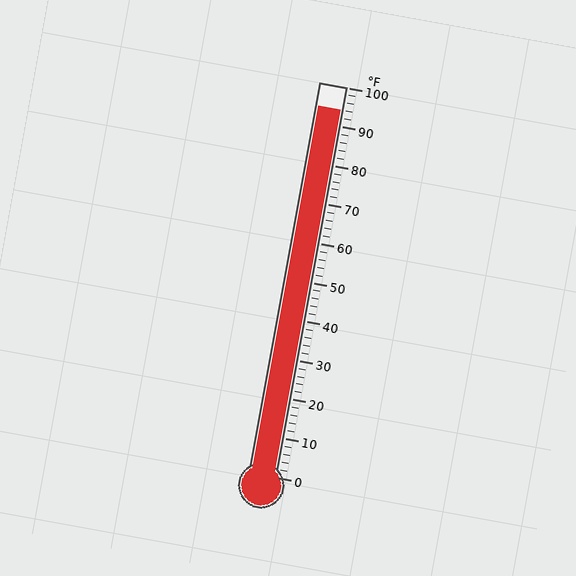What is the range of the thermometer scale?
The thermometer scale ranges from 0°F to 100°F.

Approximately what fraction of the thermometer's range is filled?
The thermometer is filled to approximately 95% of its range.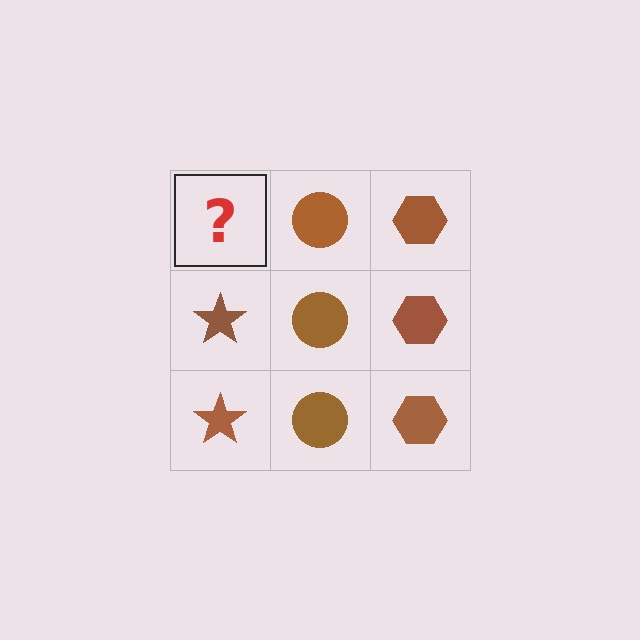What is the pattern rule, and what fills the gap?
The rule is that each column has a consistent shape. The gap should be filled with a brown star.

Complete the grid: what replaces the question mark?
The question mark should be replaced with a brown star.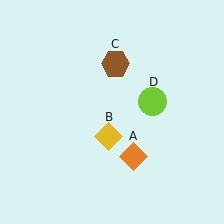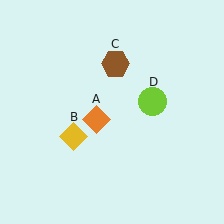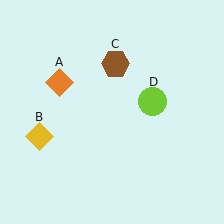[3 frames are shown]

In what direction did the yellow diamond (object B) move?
The yellow diamond (object B) moved left.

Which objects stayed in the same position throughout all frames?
Brown hexagon (object C) and lime circle (object D) remained stationary.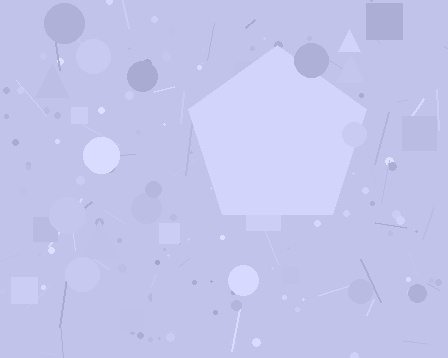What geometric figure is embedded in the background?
A pentagon is embedded in the background.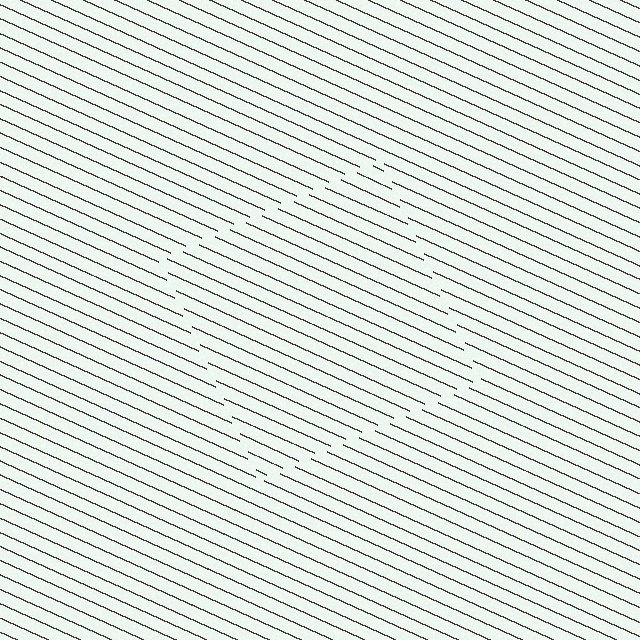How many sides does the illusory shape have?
4 sides — the line-ends trace a square.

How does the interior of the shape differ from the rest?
The interior of the shape contains the same grating, shifted by half a period — the contour is defined by the phase discontinuity where line-ends from the inner and outer gratings abut.